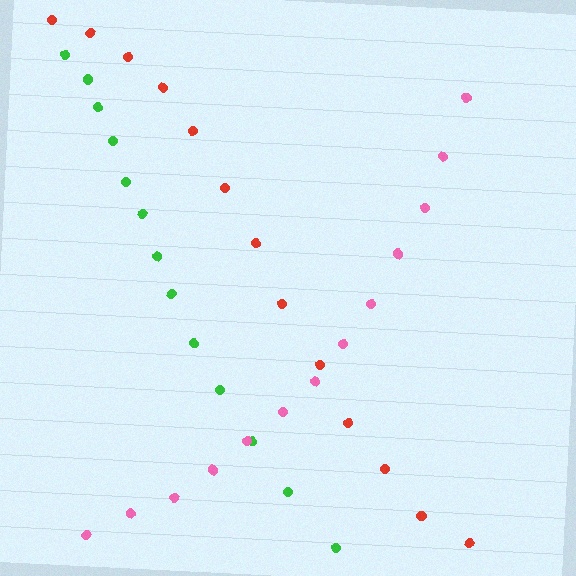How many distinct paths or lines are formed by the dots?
There are 3 distinct paths.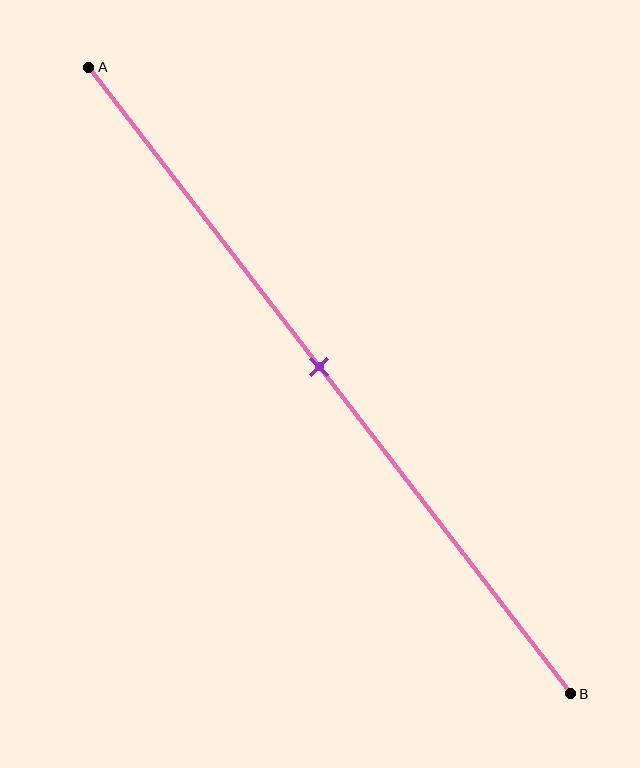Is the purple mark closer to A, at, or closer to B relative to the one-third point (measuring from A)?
The purple mark is closer to point B than the one-third point of segment AB.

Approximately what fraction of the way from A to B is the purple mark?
The purple mark is approximately 50% of the way from A to B.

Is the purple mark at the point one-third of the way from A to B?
No, the mark is at about 50% from A, not at the 33% one-third point.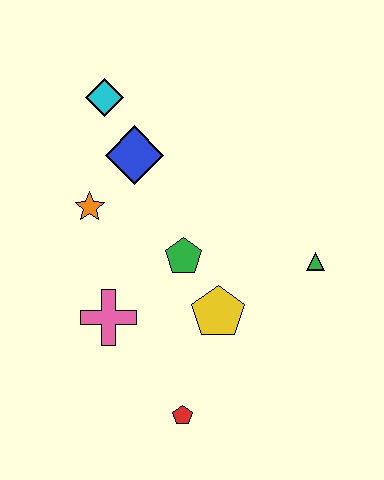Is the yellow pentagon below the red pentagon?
No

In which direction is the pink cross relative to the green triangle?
The pink cross is to the left of the green triangle.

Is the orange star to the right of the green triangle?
No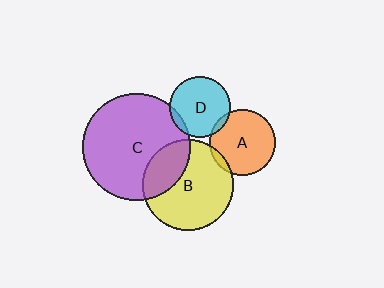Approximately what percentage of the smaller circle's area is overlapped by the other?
Approximately 5%.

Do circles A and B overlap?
Yes.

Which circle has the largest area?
Circle C (purple).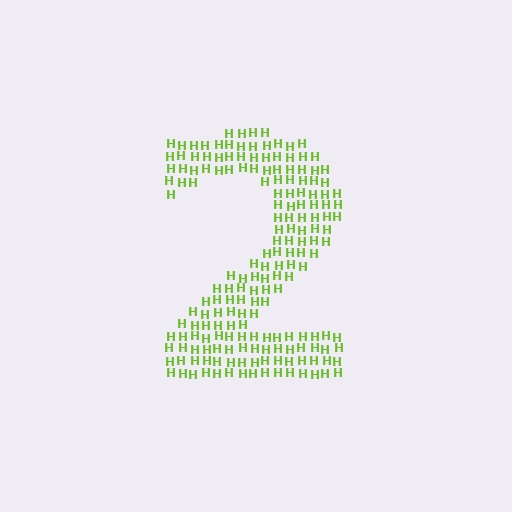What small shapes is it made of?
It is made of small letter H's.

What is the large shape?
The large shape is the digit 2.